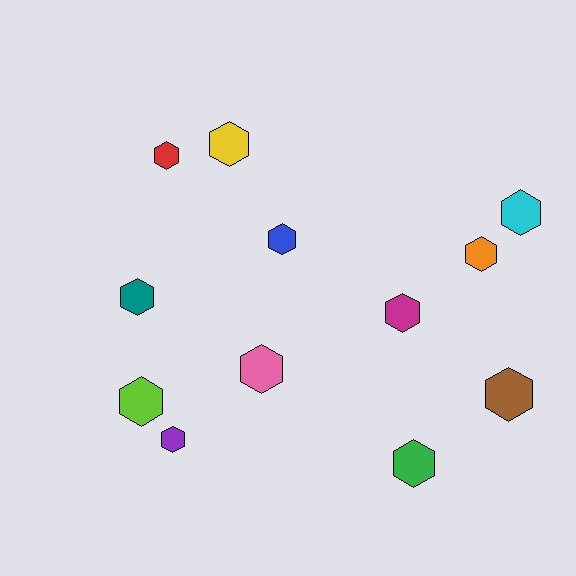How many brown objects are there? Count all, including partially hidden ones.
There is 1 brown object.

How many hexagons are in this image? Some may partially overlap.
There are 12 hexagons.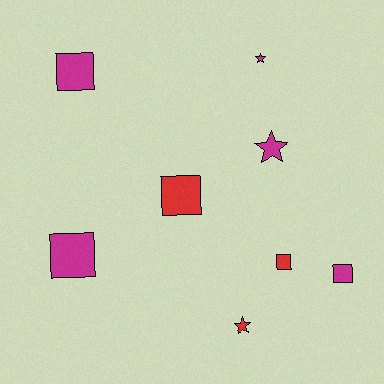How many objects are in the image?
There are 8 objects.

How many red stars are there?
There is 1 red star.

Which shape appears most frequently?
Square, with 5 objects.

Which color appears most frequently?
Magenta, with 5 objects.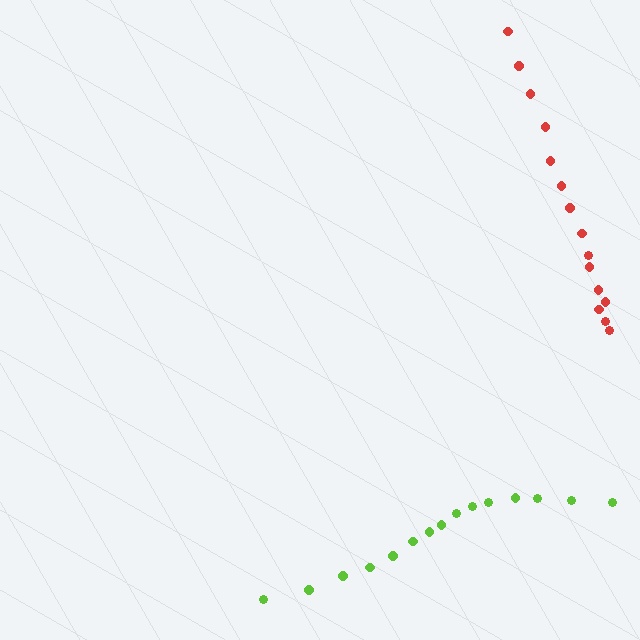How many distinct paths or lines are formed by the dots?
There are 2 distinct paths.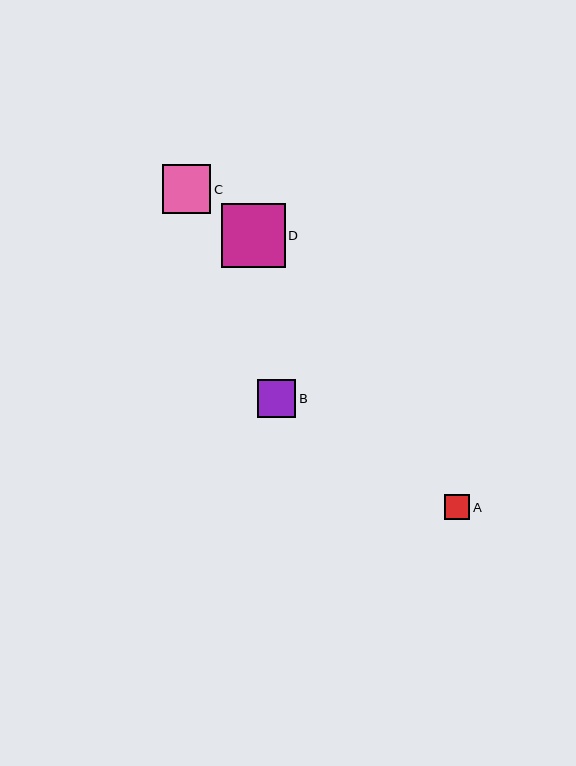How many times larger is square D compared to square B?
Square D is approximately 1.7 times the size of square B.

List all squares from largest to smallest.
From largest to smallest: D, C, B, A.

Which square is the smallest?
Square A is the smallest with a size of approximately 26 pixels.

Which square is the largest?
Square D is the largest with a size of approximately 64 pixels.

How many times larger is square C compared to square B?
Square C is approximately 1.3 times the size of square B.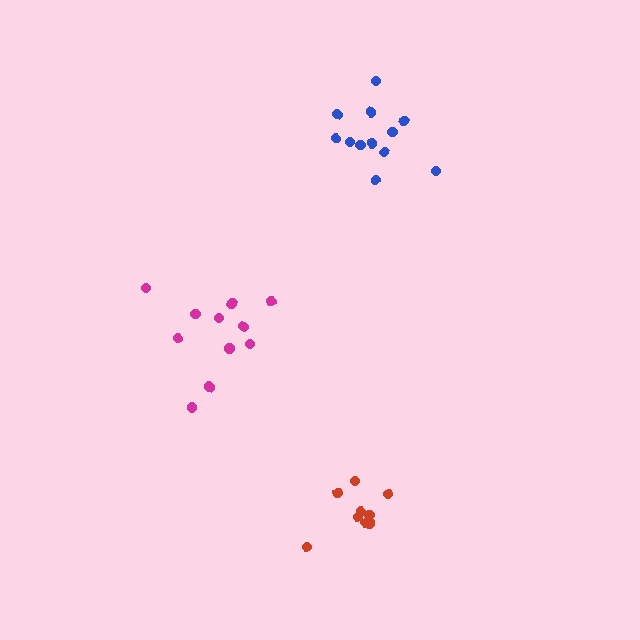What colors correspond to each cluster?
The clusters are colored: red, blue, magenta.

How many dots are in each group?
Group 1: 9 dots, Group 2: 12 dots, Group 3: 11 dots (32 total).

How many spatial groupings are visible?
There are 3 spatial groupings.